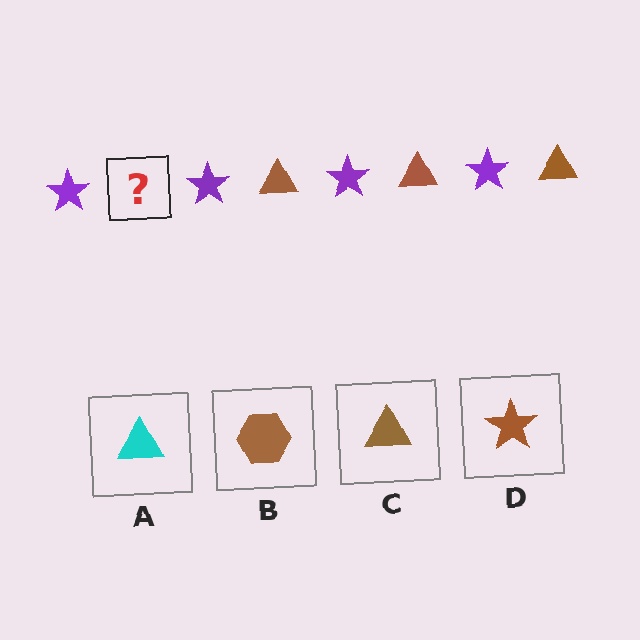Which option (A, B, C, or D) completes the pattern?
C.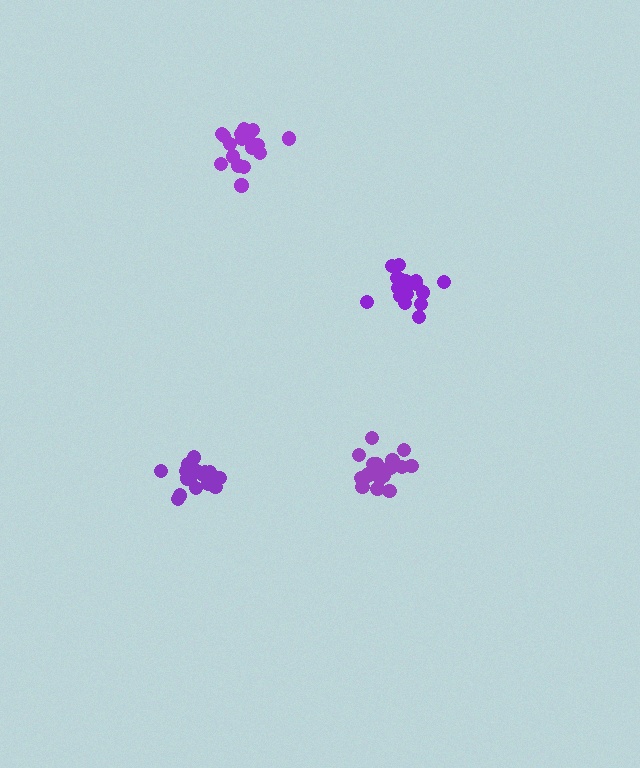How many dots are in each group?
Group 1: 21 dots, Group 2: 16 dots, Group 3: 19 dots, Group 4: 18 dots (74 total).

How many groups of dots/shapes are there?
There are 4 groups.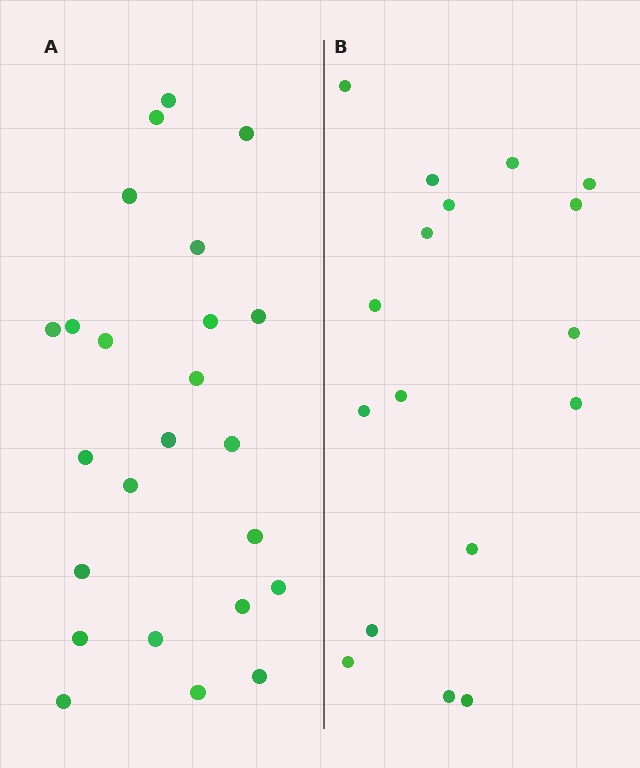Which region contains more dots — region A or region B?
Region A (the left region) has more dots.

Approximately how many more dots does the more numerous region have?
Region A has roughly 8 or so more dots than region B.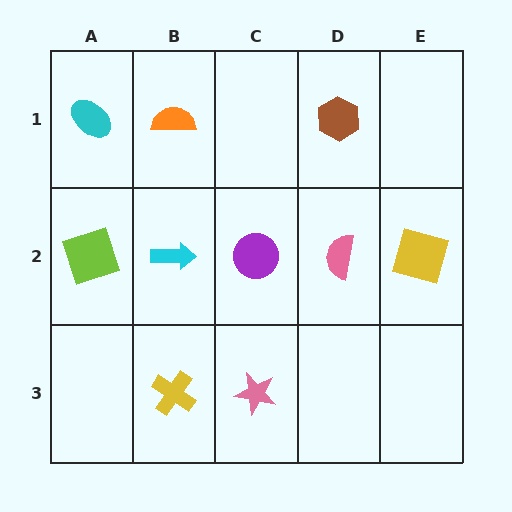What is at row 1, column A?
A cyan ellipse.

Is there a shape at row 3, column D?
No, that cell is empty.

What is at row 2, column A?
A lime square.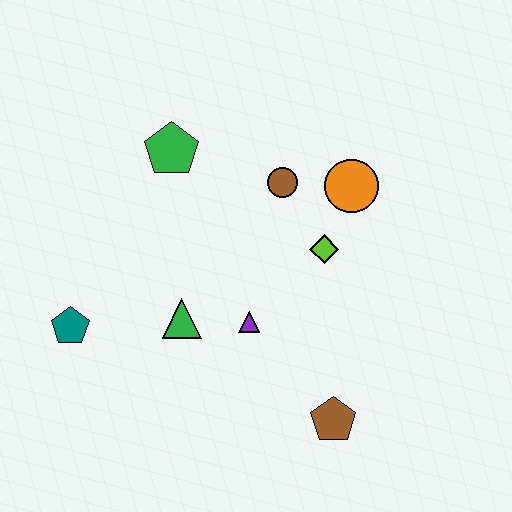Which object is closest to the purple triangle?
The green triangle is closest to the purple triangle.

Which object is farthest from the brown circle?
The teal pentagon is farthest from the brown circle.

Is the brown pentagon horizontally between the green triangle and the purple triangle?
No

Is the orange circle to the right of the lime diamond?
Yes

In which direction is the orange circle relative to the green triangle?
The orange circle is to the right of the green triangle.